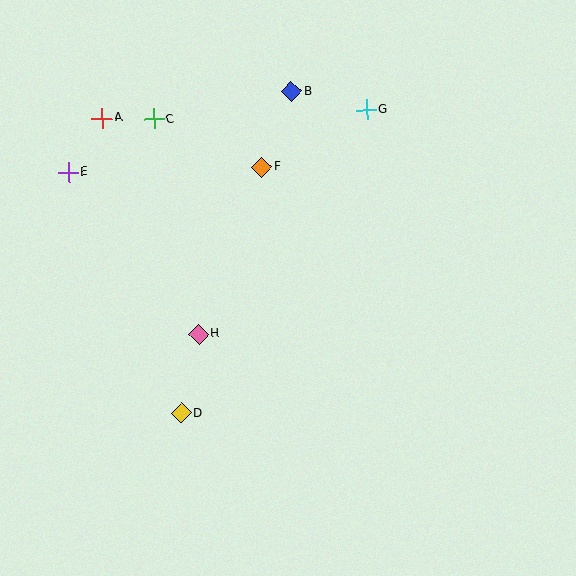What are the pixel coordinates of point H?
Point H is at (199, 334).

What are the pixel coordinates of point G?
Point G is at (366, 109).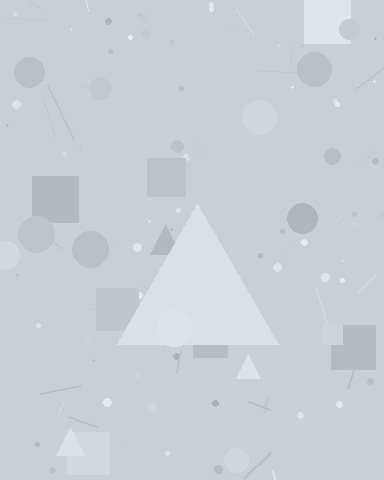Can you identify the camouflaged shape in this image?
The camouflaged shape is a triangle.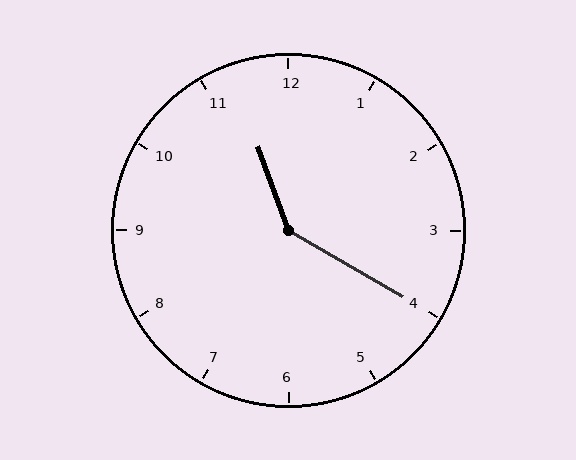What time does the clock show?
11:20.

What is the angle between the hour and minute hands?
Approximately 140 degrees.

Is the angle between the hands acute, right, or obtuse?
It is obtuse.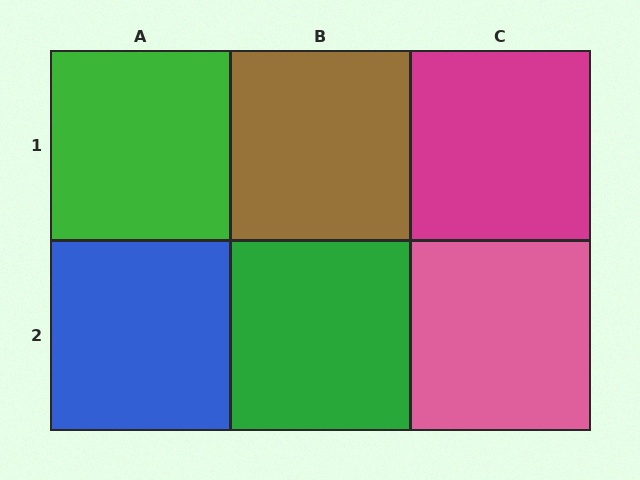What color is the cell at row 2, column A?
Blue.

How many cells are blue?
1 cell is blue.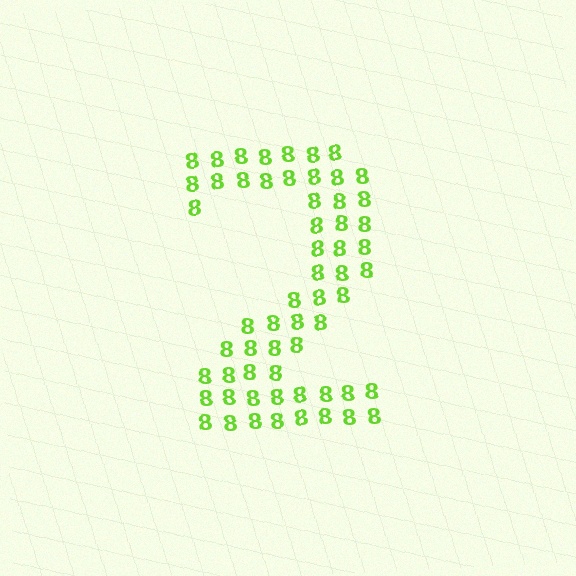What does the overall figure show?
The overall figure shows the digit 2.